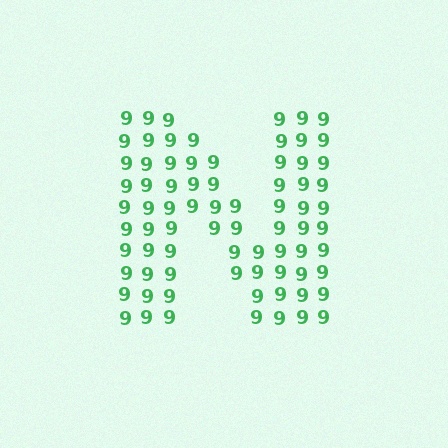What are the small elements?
The small elements are digit 9's.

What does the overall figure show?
The overall figure shows the letter N.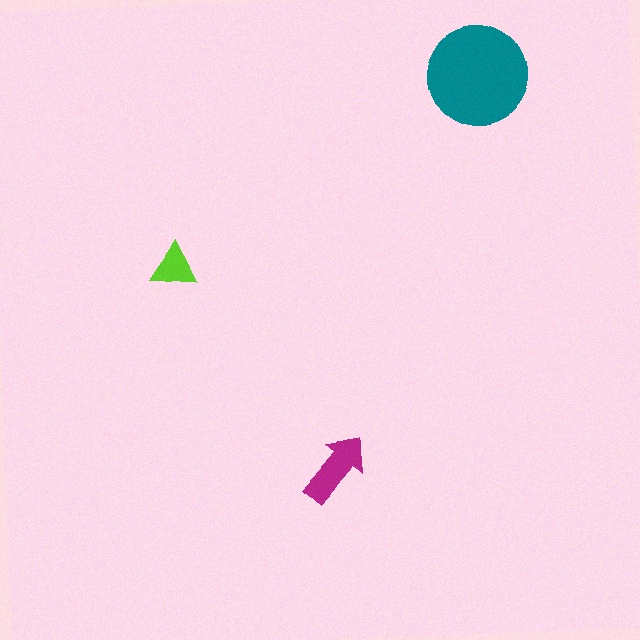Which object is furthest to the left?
The lime triangle is leftmost.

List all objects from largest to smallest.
The teal circle, the magenta arrow, the lime triangle.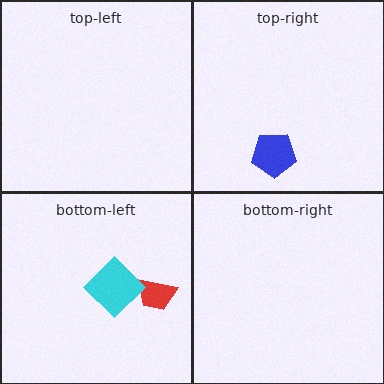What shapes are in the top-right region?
The blue pentagon.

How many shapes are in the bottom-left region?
2.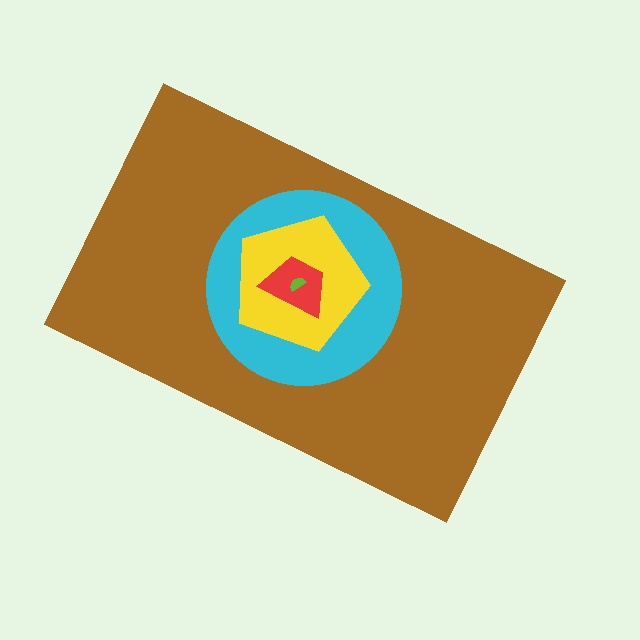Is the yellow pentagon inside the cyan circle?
Yes.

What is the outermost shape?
The brown rectangle.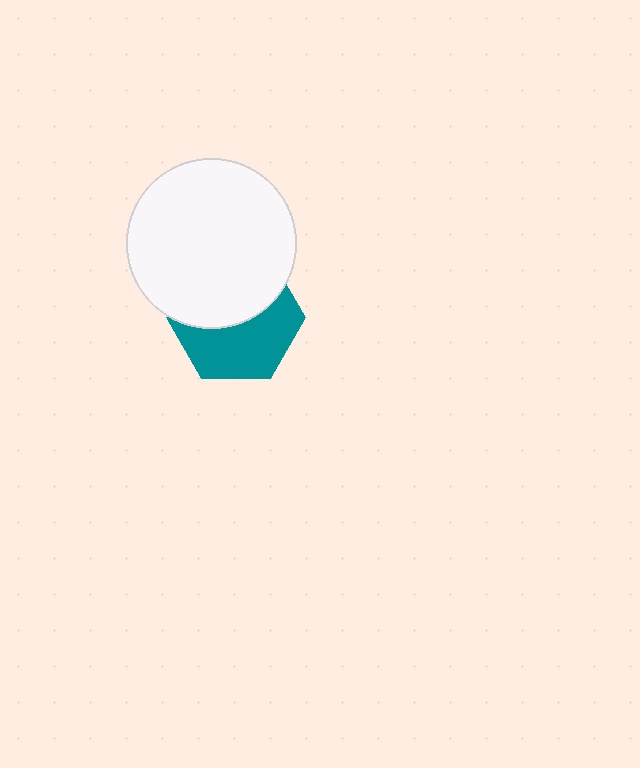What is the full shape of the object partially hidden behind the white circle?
The partially hidden object is a teal hexagon.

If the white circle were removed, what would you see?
You would see the complete teal hexagon.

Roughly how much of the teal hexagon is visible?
About half of it is visible (roughly 51%).